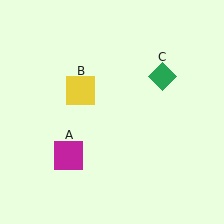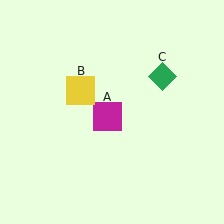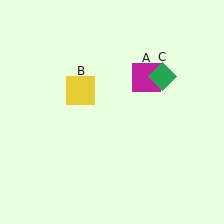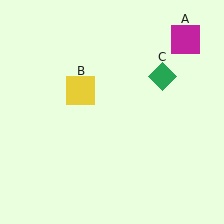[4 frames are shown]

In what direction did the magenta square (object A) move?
The magenta square (object A) moved up and to the right.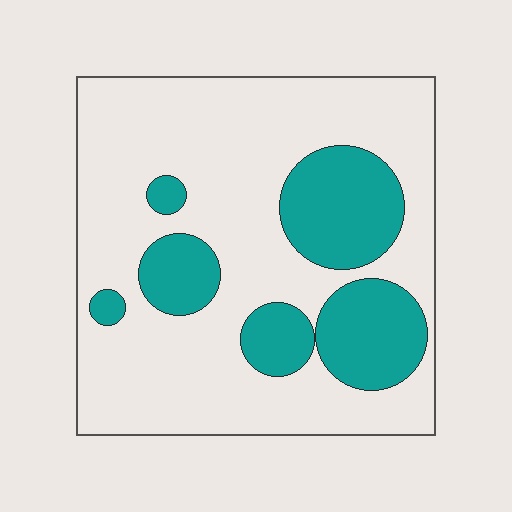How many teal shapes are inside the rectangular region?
6.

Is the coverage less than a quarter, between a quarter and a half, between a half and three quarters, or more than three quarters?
Between a quarter and a half.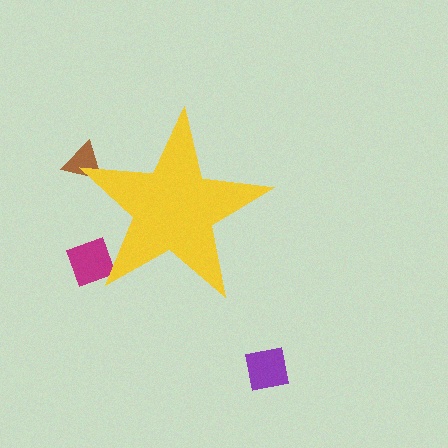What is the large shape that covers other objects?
A yellow star.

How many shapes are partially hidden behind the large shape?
2 shapes are partially hidden.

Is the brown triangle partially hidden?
Yes, the brown triangle is partially hidden behind the yellow star.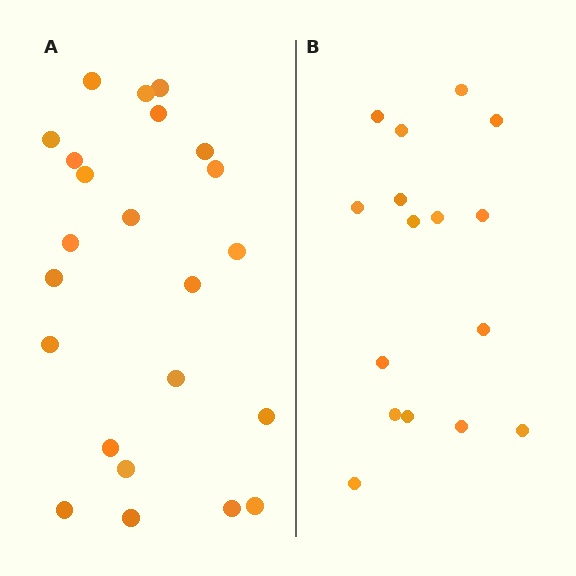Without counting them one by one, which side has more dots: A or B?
Region A (the left region) has more dots.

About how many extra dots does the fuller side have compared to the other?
Region A has roughly 8 or so more dots than region B.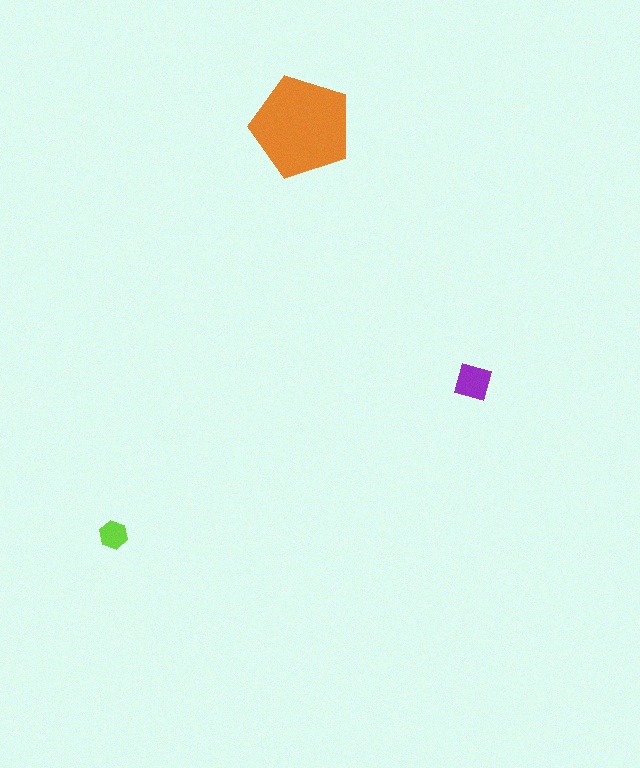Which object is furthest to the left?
The lime hexagon is leftmost.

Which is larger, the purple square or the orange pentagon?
The orange pentagon.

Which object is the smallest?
The lime hexagon.